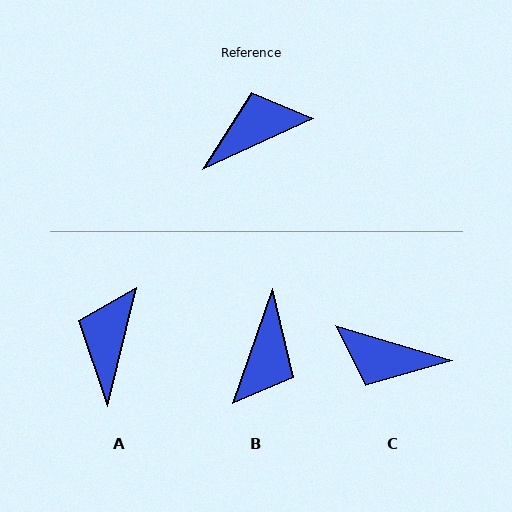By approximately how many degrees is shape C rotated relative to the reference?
Approximately 139 degrees counter-clockwise.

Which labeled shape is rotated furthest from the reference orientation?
C, about 139 degrees away.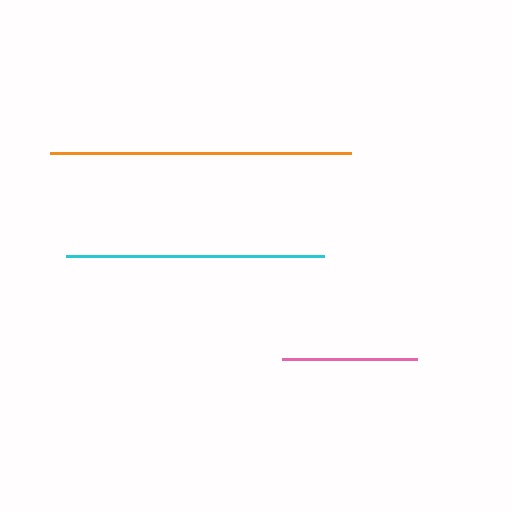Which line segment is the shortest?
The pink line is the shortest at approximately 135 pixels.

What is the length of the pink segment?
The pink segment is approximately 135 pixels long.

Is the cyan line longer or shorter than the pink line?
The cyan line is longer than the pink line.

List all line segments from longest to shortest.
From longest to shortest: orange, cyan, pink.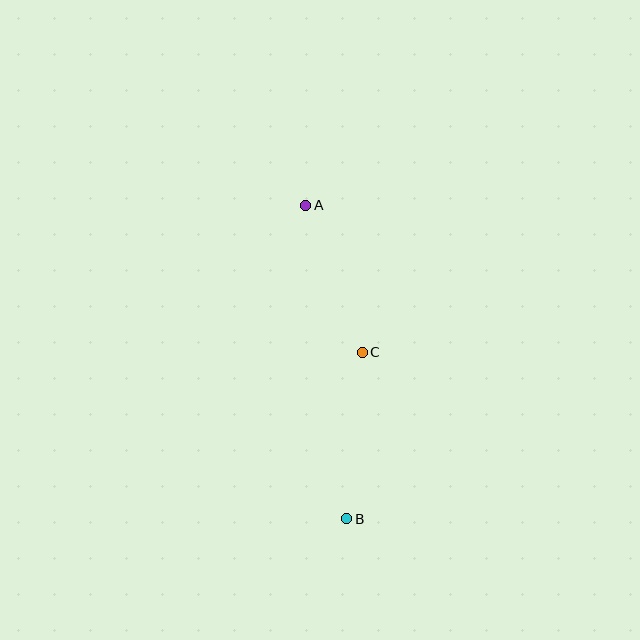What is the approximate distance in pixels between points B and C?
The distance between B and C is approximately 167 pixels.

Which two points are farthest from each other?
Points A and B are farthest from each other.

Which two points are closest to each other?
Points A and C are closest to each other.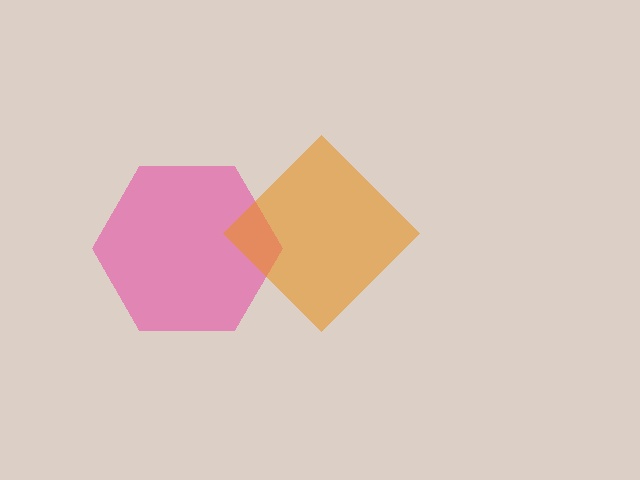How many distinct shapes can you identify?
There are 2 distinct shapes: a pink hexagon, an orange diamond.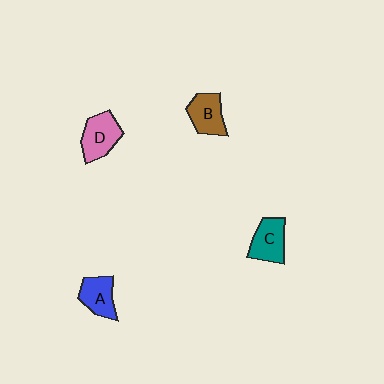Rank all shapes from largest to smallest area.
From largest to smallest: D (pink), C (teal), B (brown), A (blue).